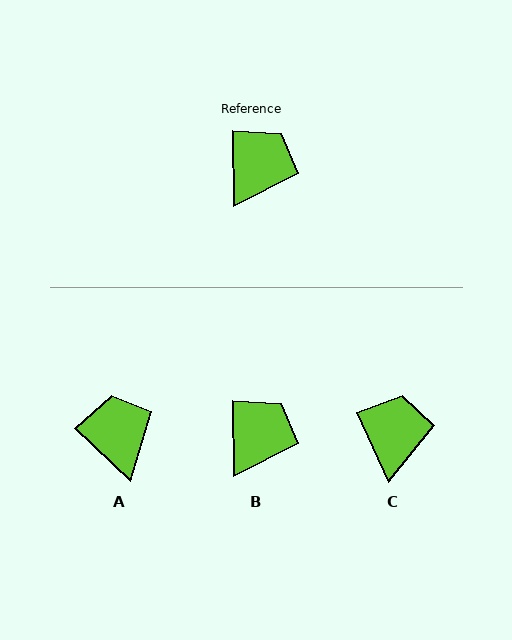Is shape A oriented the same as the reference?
No, it is off by about 46 degrees.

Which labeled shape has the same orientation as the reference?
B.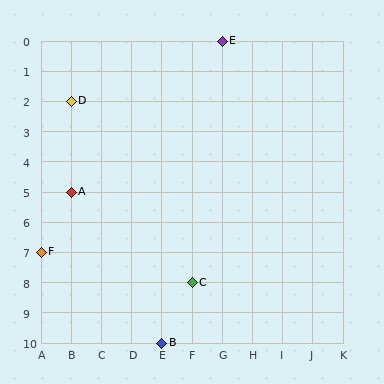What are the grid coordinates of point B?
Point B is at grid coordinates (E, 10).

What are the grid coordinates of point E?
Point E is at grid coordinates (G, 0).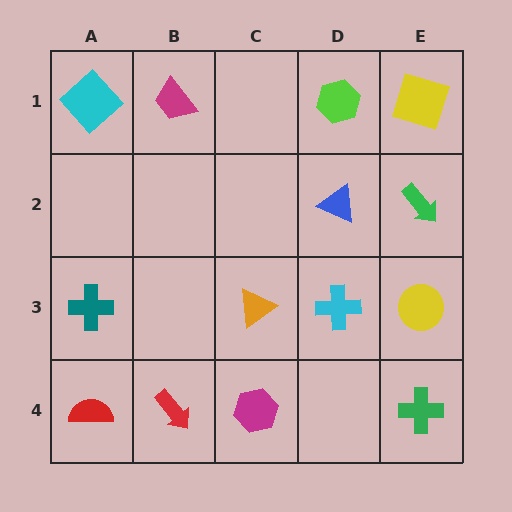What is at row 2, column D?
A blue triangle.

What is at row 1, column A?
A cyan diamond.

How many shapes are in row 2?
2 shapes.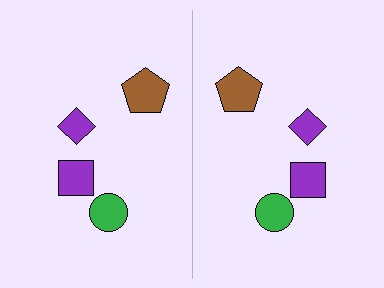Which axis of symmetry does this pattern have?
The pattern has a vertical axis of symmetry running through the center of the image.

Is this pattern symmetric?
Yes, this pattern has bilateral (reflection) symmetry.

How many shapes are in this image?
There are 8 shapes in this image.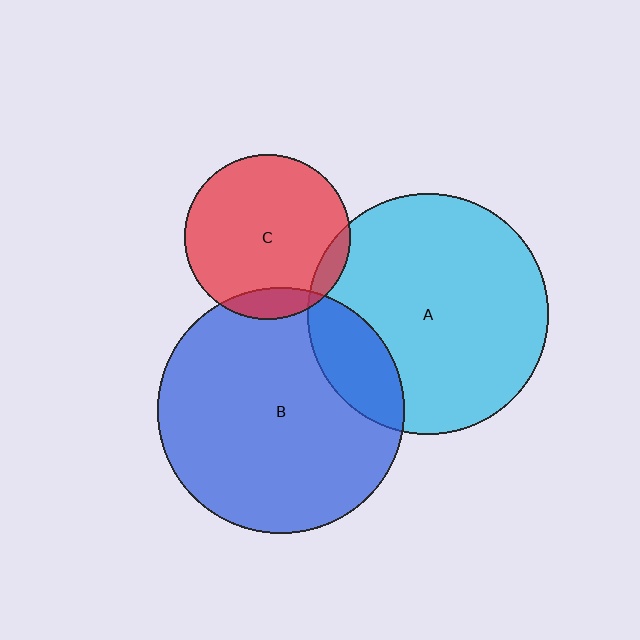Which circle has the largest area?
Circle B (blue).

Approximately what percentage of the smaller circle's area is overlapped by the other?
Approximately 10%.